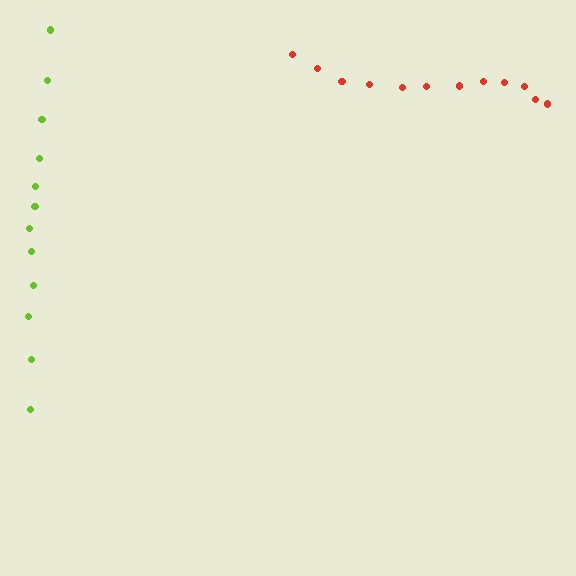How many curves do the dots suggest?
There are 2 distinct paths.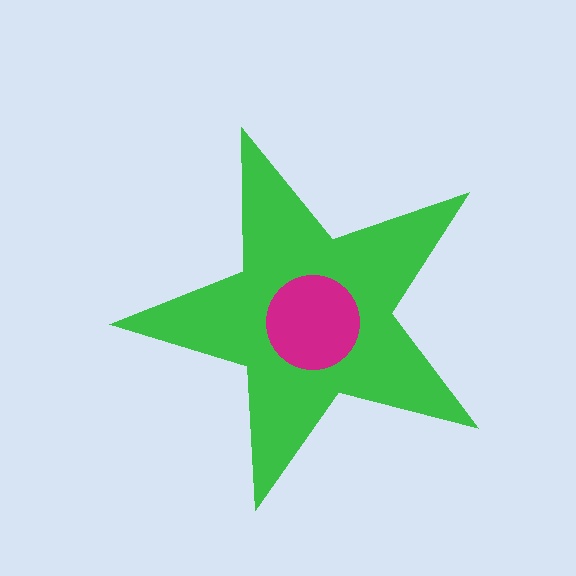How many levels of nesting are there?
2.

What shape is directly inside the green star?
The magenta circle.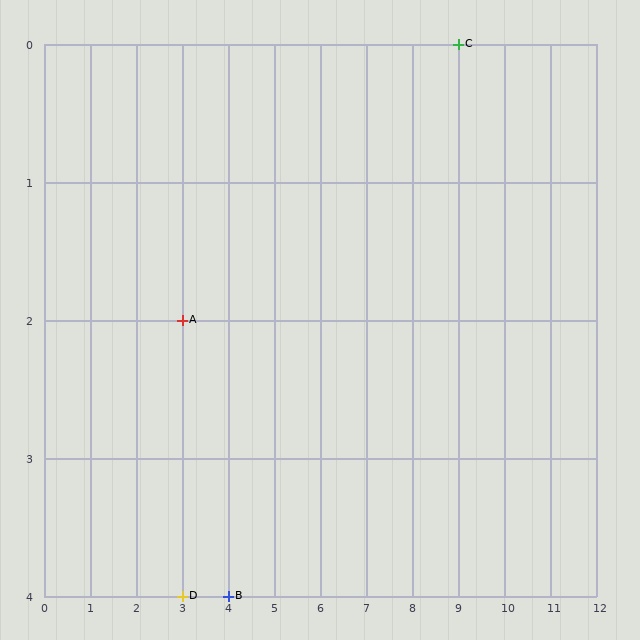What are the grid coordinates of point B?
Point B is at grid coordinates (4, 4).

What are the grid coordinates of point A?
Point A is at grid coordinates (3, 2).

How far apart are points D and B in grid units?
Points D and B are 1 column apart.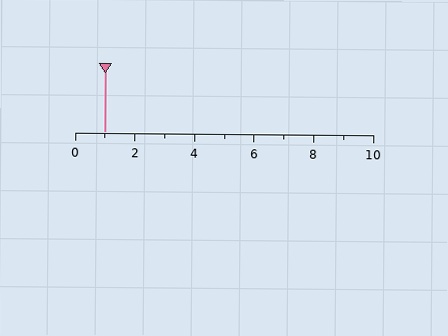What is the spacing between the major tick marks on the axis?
The major ticks are spaced 2 apart.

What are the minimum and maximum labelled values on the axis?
The axis runs from 0 to 10.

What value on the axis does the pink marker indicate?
The marker indicates approximately 1.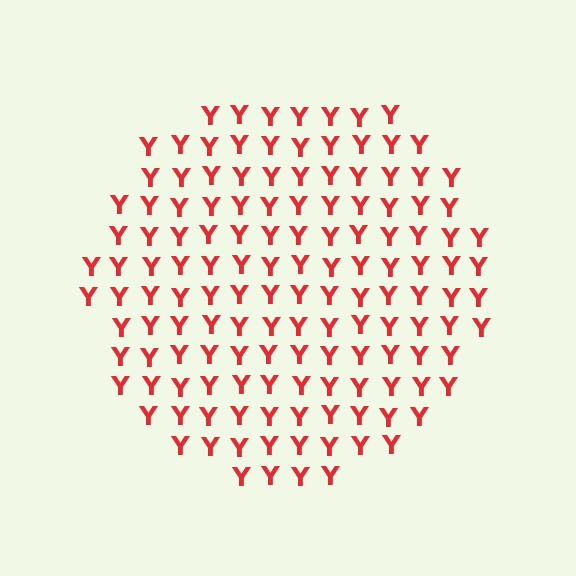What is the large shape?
The large shape is a circle.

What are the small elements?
The small elements are letter Y's.